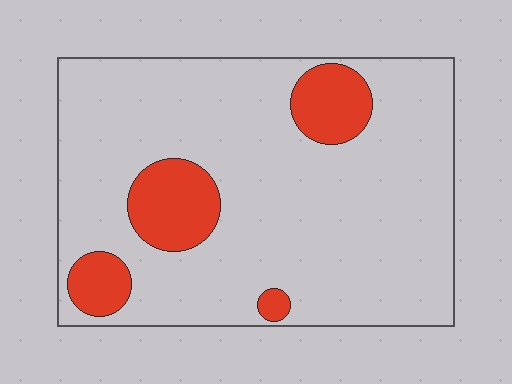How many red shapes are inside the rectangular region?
4.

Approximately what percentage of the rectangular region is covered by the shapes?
Approximately 15%.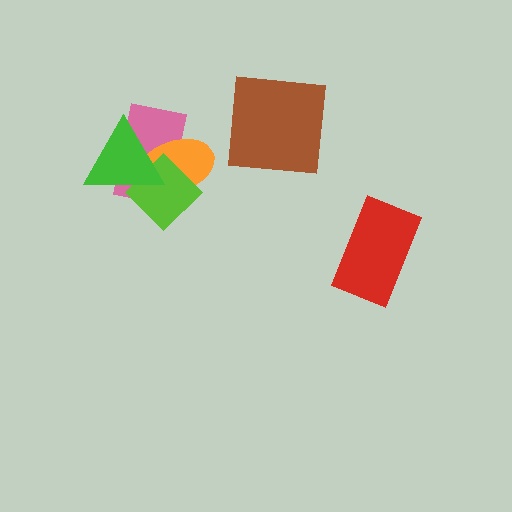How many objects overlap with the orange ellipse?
3 objects overlap with the orange ellipse.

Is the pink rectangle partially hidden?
Yes, it is partially covered by another shape.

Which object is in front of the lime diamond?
The green triangle is in front of the lime diamond.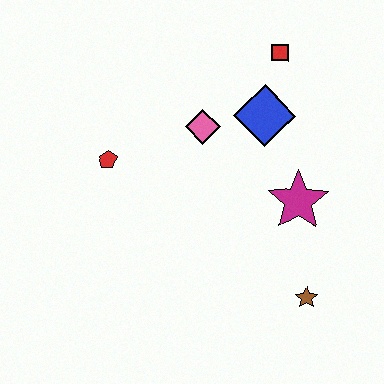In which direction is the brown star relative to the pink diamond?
The brown star is below the pink diamond.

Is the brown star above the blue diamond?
No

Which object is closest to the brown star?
The magenta star is closest to the brown star.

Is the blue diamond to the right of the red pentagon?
Yes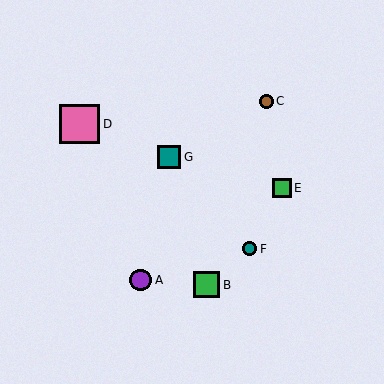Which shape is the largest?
The pink square (labeled D) is the largest.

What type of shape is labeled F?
Shape F is a teal circle.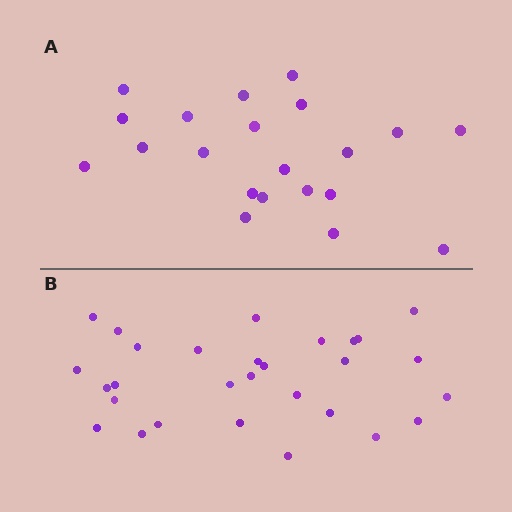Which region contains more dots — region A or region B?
Region B (the bottom region) has more dots.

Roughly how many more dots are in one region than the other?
Region B has roughly 8 or so more dots than region A.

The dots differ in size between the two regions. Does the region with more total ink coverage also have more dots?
No. Region A has more total ink coverage because its dots are larger, but region B actually contains more individual dots. Total area can be misleading — the number of items is what matters here.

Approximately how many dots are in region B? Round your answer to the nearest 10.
About 30 dots. (The exact count is 29, which rounds to 30.)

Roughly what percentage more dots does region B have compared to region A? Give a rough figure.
About 40% more.